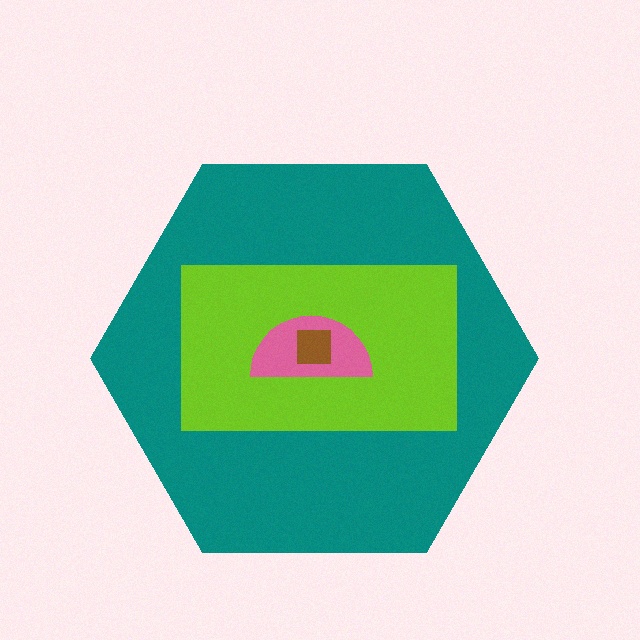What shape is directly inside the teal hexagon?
The lime rectangle.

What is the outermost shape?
The teal hexagon.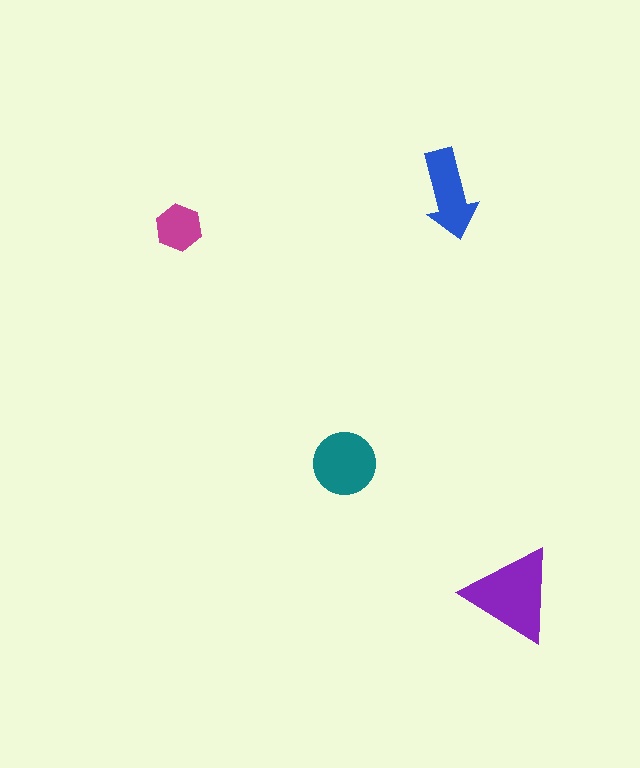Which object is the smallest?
The magenta hexagon.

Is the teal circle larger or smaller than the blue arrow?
Larger.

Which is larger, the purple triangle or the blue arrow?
The purple triangle.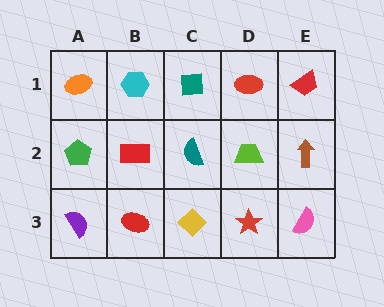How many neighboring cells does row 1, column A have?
2.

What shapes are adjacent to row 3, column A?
A green pentagon (row 2, column A), a red ellipse (row 3, column B).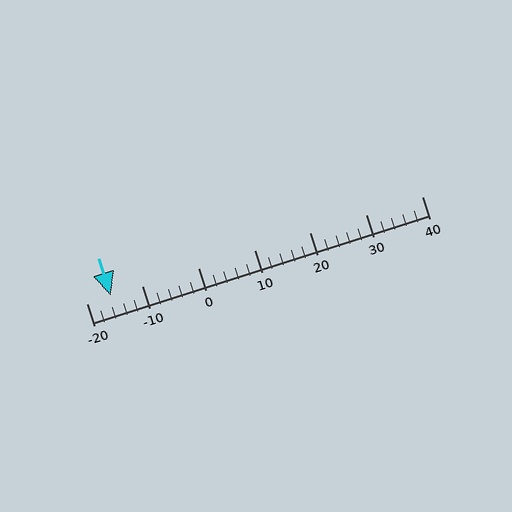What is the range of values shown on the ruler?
The ruler shows values from -20 to 40.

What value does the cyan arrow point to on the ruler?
The cyan arrow points to approximately -16.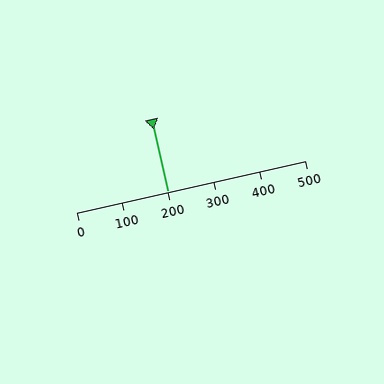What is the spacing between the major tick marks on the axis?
The major ticks are spaced 100 apart.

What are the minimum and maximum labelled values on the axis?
The axis runs from 0 to 500.